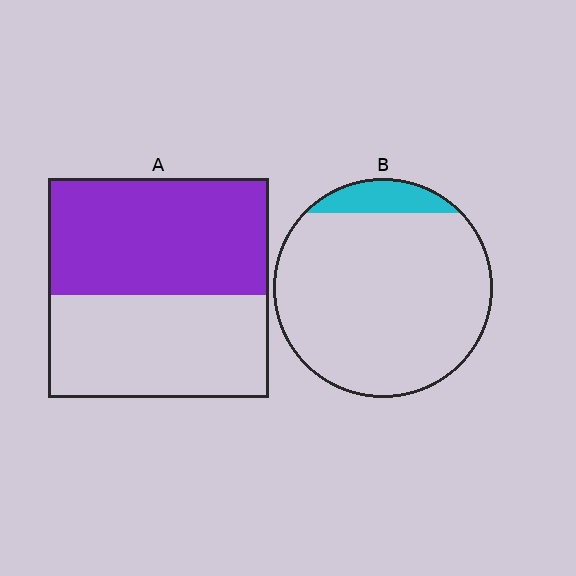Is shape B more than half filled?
No.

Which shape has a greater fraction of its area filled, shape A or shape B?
Shape A.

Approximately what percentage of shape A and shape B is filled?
A is approximately 55% and B is approximately 10%.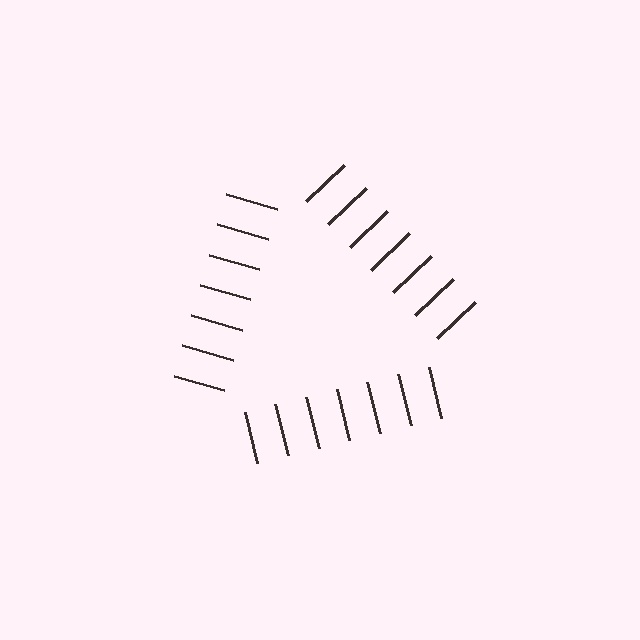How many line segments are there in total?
21 — 7 along each of the 3 edges.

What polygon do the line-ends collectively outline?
An illusory triangle — the line segments terminate on its edges but no continuous stroke is drawn.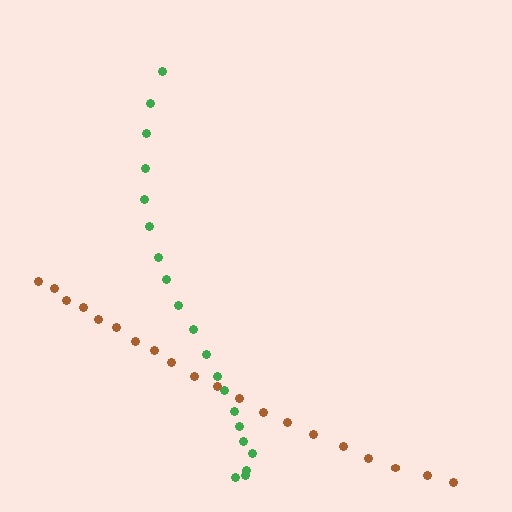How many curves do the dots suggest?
There are 2 distinct paths.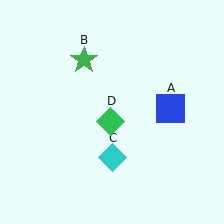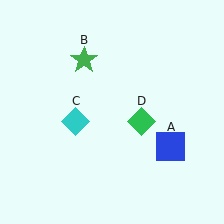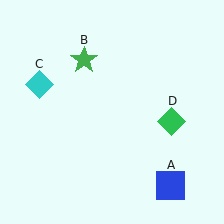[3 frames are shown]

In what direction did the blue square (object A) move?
The blue square (object A) moved down.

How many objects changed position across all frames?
3 objects changed position: blue square (object A), cyan diamond (object C), green diamond (object D).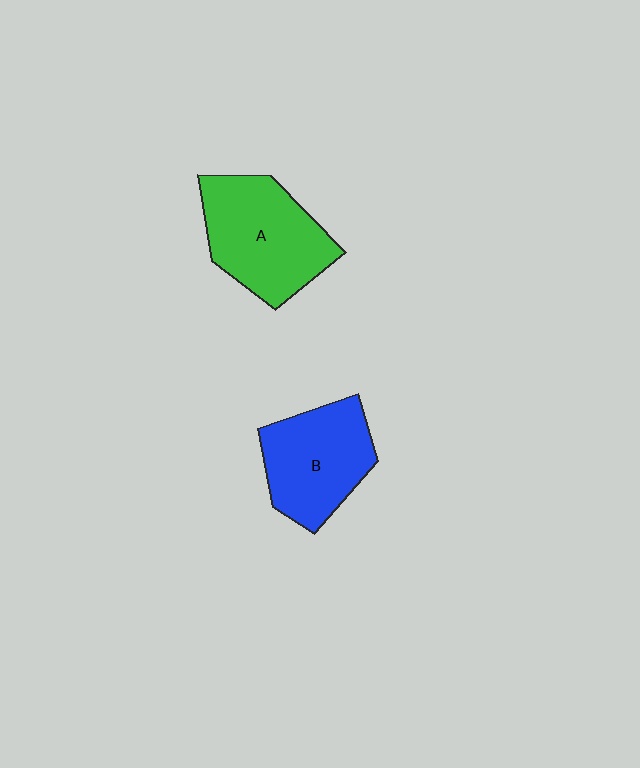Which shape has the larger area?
Shape A (green).